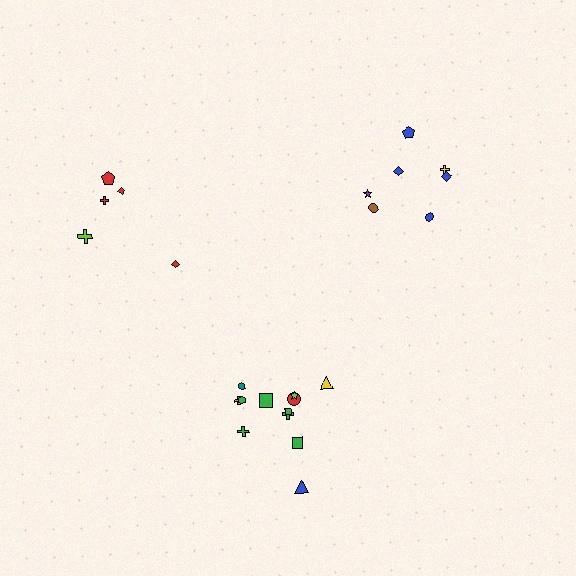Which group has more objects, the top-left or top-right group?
The top-right group.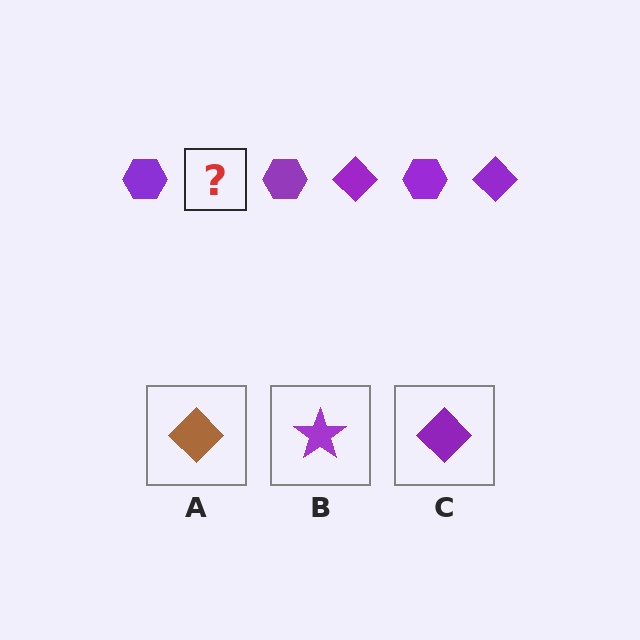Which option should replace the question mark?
Option C.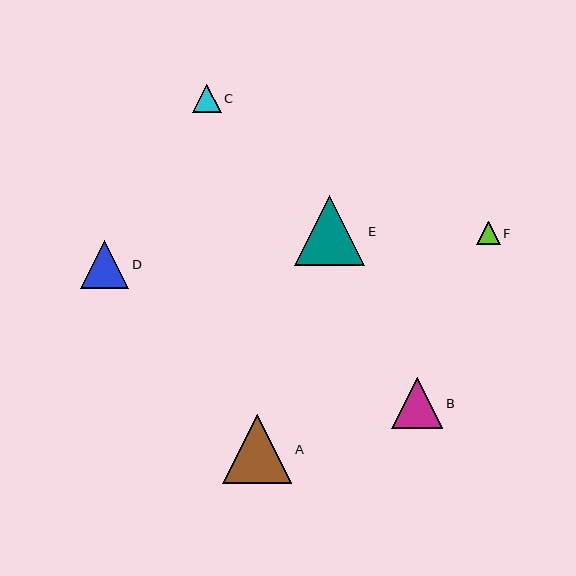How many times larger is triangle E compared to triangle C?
Triangle E is approximately 2.5 times the size of triangle C.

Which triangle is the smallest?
Triangle F is the smallest with a size of approximately 23 pixels.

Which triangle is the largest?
Triangle E is the largest with a size of approximately 70 pixels.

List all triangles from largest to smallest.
From largest to smallest: E, A, B, D, C, F.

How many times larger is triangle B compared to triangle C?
Triangle B is approximately 1.8 times the size of triangle C.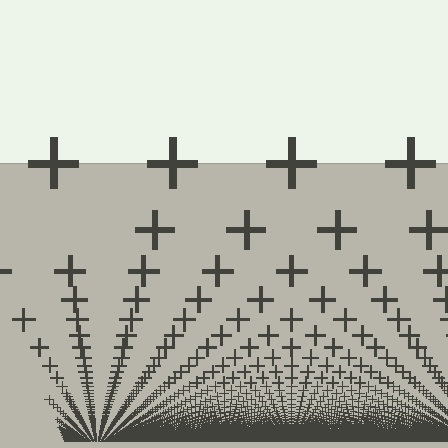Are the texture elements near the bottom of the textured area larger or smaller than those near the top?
Smaller. The gradient is inverted — elements near the bottom are smaller and denser.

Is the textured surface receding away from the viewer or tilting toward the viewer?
The surface appears to tilt toward the viewer. Texture elements get larger and sparser toward the top.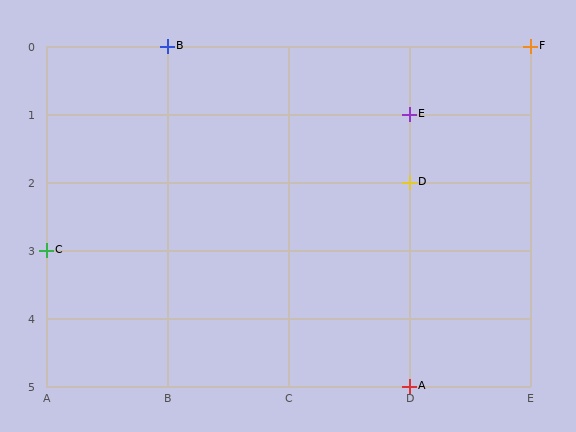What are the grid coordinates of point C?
Point C is at grid coordinates (A, 3).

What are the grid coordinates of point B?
Point B is at grid coordinates (B, 0).